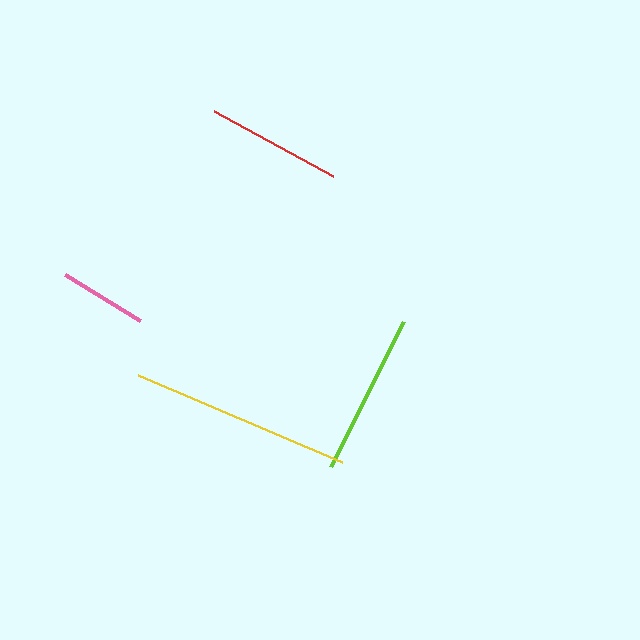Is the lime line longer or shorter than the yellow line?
The yellow line is longer than the lime line.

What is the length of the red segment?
The red segment is approximately 136 pixels long.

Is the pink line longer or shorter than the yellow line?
The yellow line is longer than the pink line.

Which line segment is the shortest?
The pink line is the shortest at approximately 88 pixels.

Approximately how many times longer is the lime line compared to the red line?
The lime line is approximately 1.2 times the length of the red line.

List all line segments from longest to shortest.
From longest to shortest: yellow, lime, red, pink.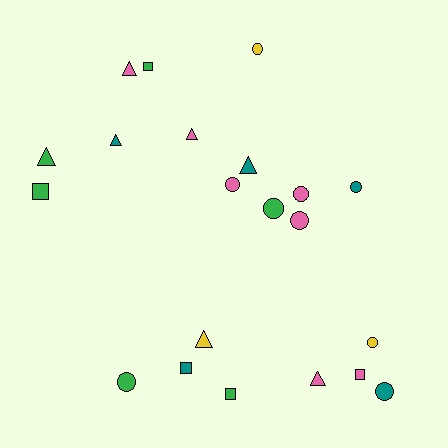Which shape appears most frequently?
Circle, with 9 objects.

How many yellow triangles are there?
There is 1 yellow triangle.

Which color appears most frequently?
Pink, with 7 objects.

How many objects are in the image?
There are 21 objects.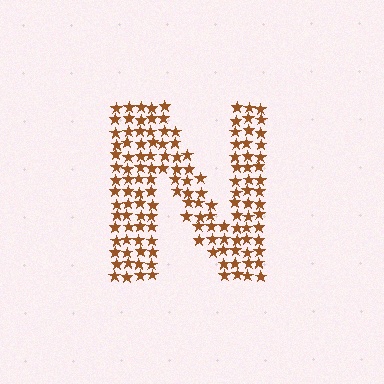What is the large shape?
The large shape is the letter N.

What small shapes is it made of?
It is made of small stars.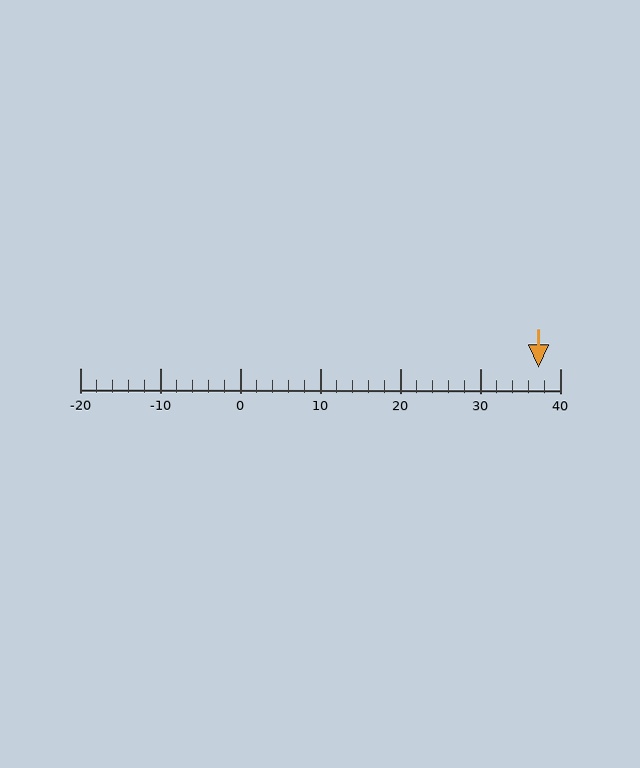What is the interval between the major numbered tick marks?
The major tick marks are spaced 10 units apart.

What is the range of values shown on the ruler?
The ruler shows values from -20 to 40.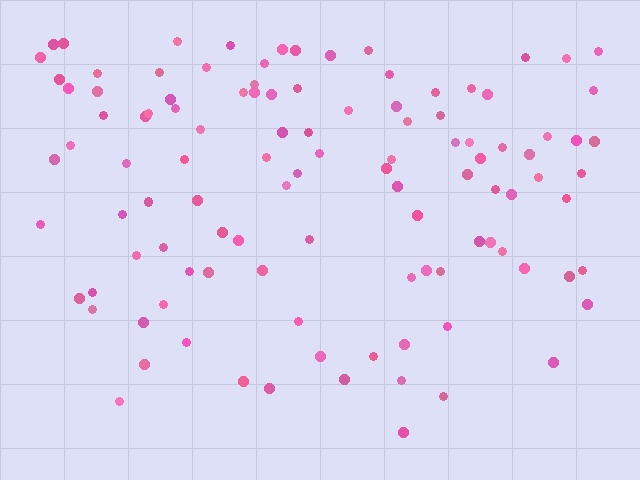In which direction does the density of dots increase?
From bottom to top, with the top side densest.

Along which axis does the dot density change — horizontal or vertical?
Vertical.